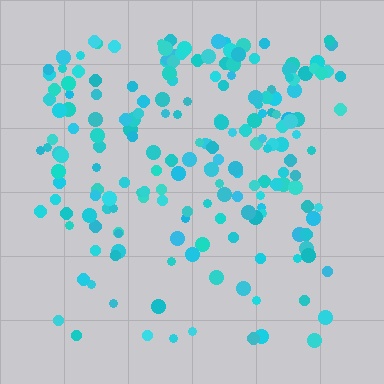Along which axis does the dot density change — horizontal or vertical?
Vertical.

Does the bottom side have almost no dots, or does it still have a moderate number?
Still a moderate number, just noticeably fewer than the top.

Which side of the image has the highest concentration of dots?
The top.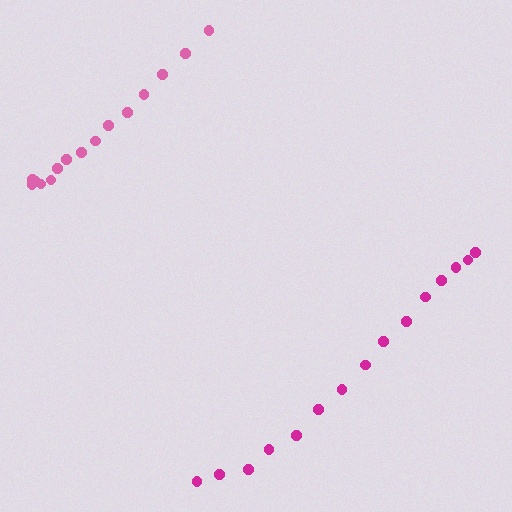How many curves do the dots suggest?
There are 2 distinct paths.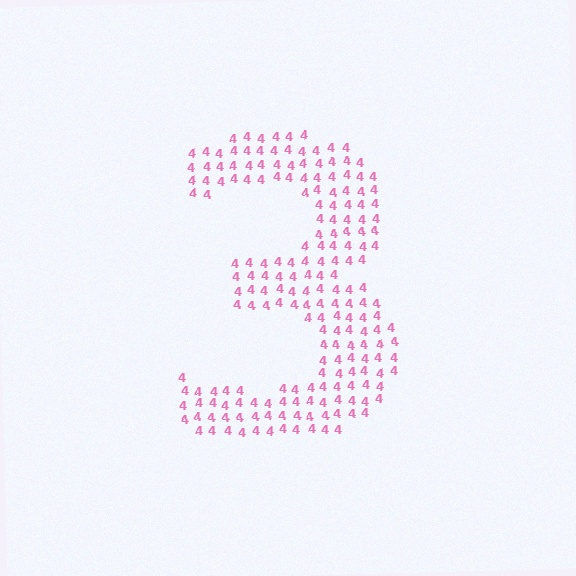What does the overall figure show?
The overall figure shows the digit 3.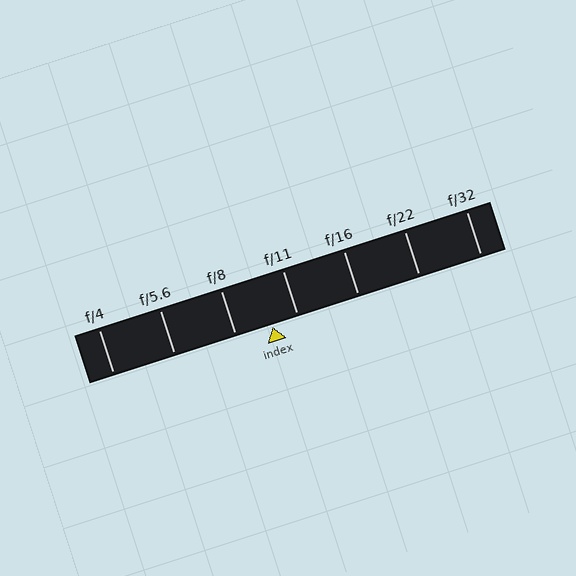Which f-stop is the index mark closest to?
The index mark is closest to f/11.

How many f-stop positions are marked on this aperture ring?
There are 7 f-stop positions marked.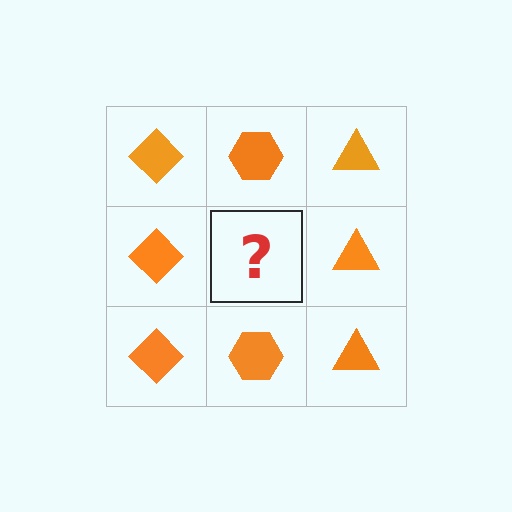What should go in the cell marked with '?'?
The missing cell should contain an orange hexagon.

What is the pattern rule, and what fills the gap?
The rule is that each column has a consistent shape. The gap should be filled with an orange hexagon.